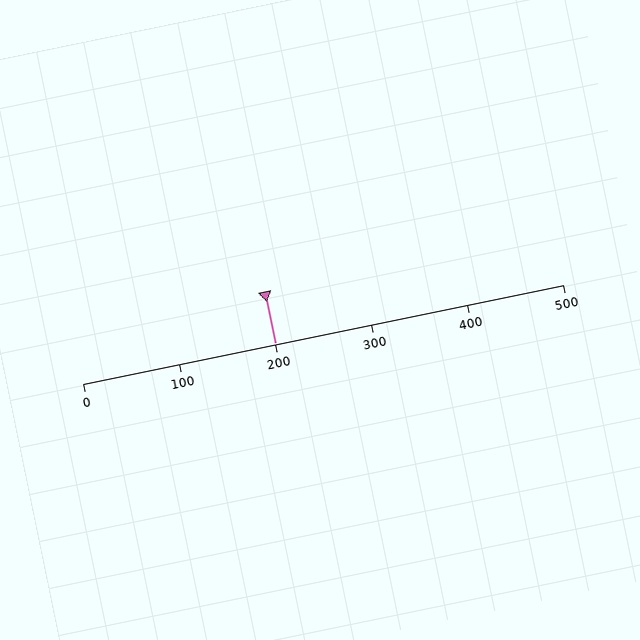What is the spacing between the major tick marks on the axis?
The major ticks are spaced 100 apart.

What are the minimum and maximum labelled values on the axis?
The axis runs from 0 to 500.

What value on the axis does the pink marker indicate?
The marker indicates approximately 200.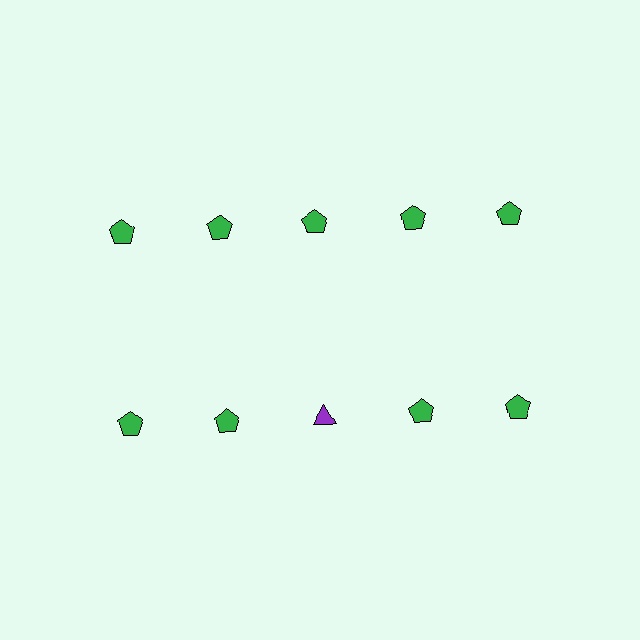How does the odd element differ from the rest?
It differs in both color (purple instead of green) and shape (triangle instead of pentagon).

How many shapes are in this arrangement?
There are 10 shapes arranged in a grid pattern.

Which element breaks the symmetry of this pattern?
The purple triangle in the second row, center column breaks the symmetry. All other shapes are green pentagons.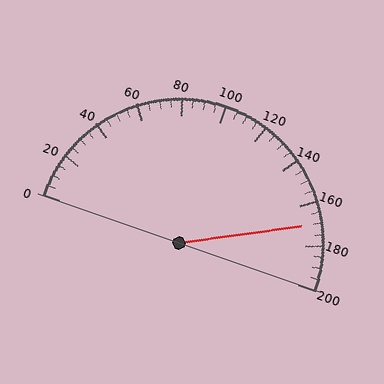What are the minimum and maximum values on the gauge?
The gauge ranges from 0 to 200.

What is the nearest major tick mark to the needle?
The nearest major tick mark is 160.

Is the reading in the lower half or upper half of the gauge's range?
The reading is in the upper half of the range (0 to 200).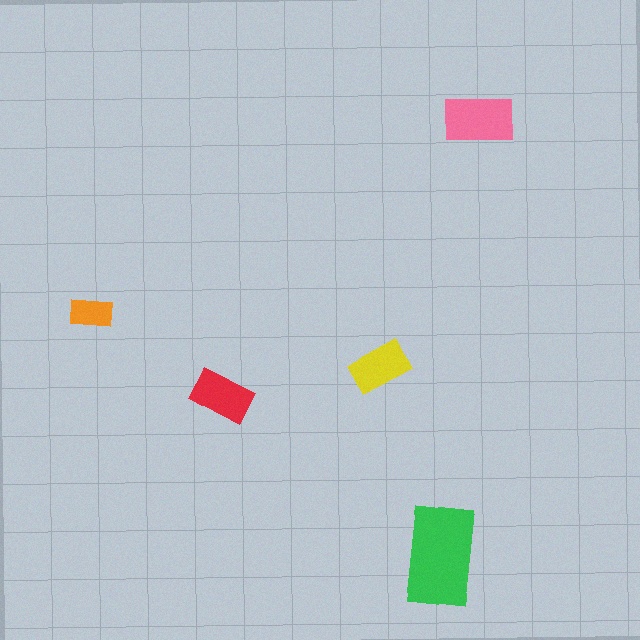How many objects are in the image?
There are 5 objects in the image.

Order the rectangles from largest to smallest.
the green one, the pink one, the red one, the yellow one, the orange one.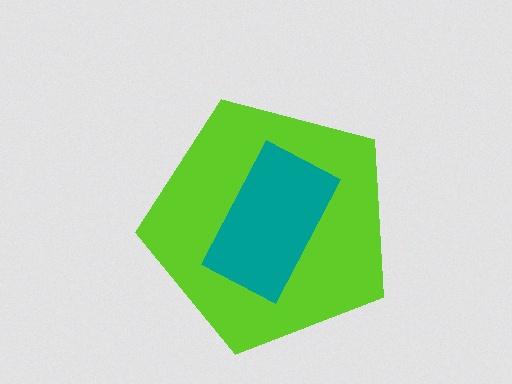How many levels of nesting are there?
2.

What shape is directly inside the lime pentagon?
The teal rectangle.